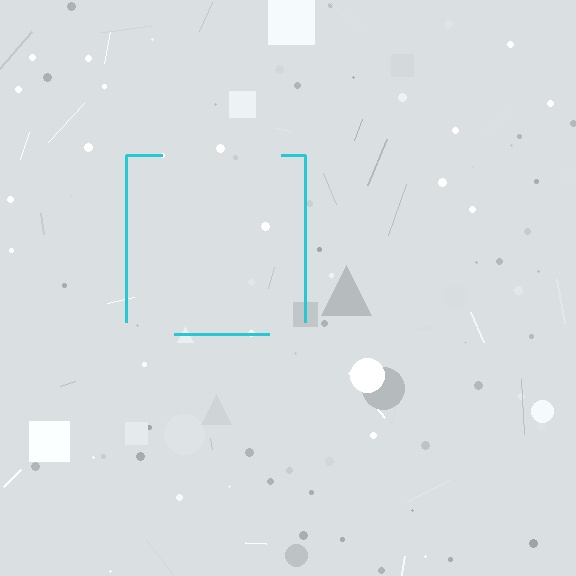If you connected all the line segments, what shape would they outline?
They would outline a square.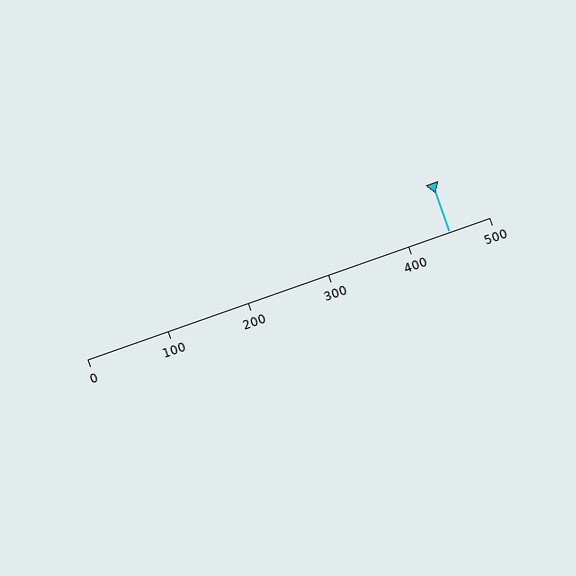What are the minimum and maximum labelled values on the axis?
The axis runs from 0 to 500.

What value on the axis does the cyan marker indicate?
The marker indicates approximately 450.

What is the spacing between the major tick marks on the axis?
The major ticks are spaced 100 apart.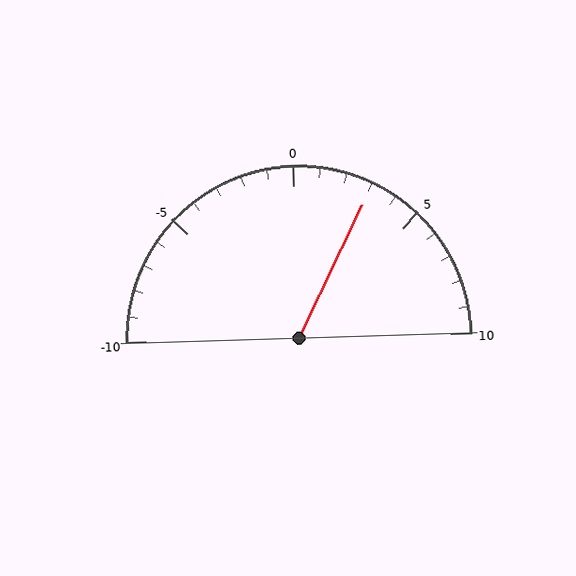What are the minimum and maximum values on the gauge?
The gauge ranges from -10 to 10.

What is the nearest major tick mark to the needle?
The nearest major tick mark is 5.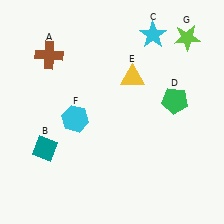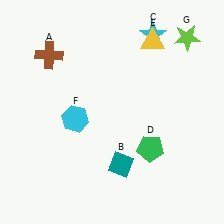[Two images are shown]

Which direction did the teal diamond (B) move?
The teal diamond (B) moved right.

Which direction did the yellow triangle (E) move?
The yellow triangle (E) moved up.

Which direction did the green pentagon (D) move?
The green pentagon (D) moved down.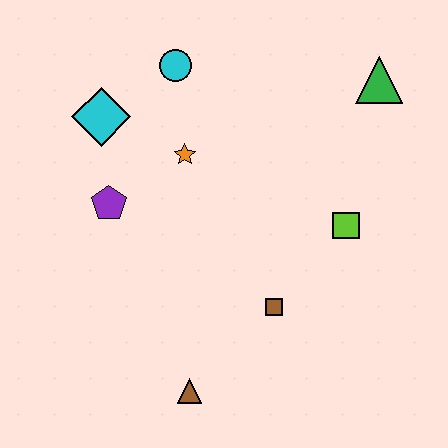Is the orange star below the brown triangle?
No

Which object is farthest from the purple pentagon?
The green triangle is farthest from the purple pentagon.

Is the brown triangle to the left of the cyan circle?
No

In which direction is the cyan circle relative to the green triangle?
The cyan circle is to the left of the green triangle.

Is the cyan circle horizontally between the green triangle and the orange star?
No